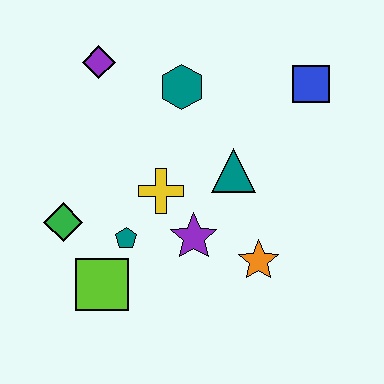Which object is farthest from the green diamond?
The blue square is farthest from the green diamond.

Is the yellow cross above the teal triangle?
No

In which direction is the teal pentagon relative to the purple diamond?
The teal pentagon is below the purple diamond.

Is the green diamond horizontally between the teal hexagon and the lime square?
No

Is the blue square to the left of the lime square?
No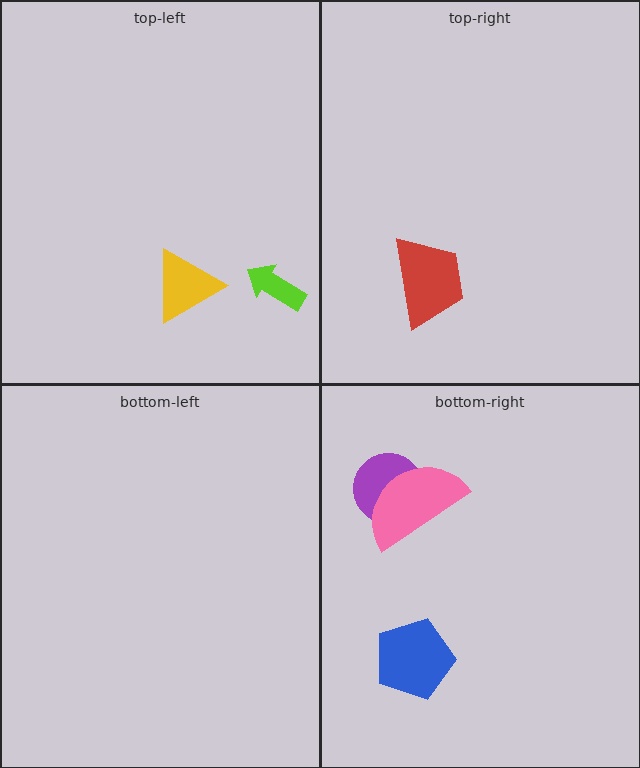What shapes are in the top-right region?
The red trapezoid.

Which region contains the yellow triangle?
The top-left region.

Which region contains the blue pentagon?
The bottom-right region.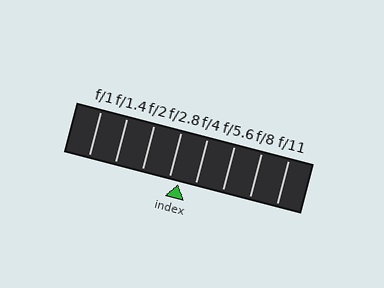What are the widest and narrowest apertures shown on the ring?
The widest aperture shown is f/1 and the narrowest is f/11.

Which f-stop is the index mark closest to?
The index mark is closest to f/2.8.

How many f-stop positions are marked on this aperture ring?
There are 8 f-stop positions marked.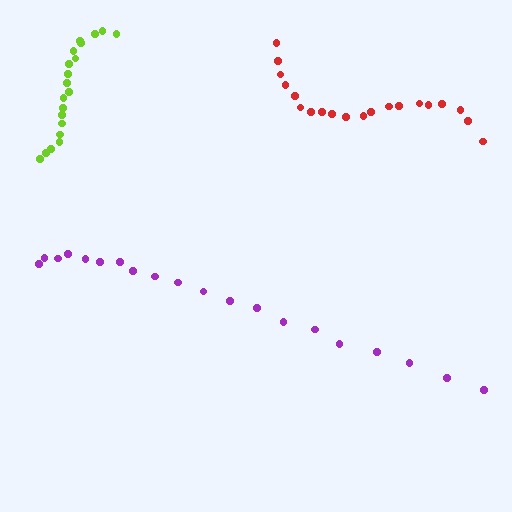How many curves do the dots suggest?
There are 3 distinct paths.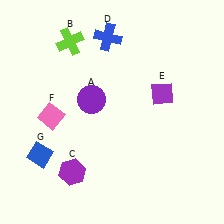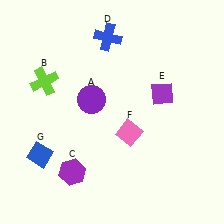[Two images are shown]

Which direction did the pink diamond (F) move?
The pink diamond (F) moved right.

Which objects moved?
The objects that moved are: the lime cross (B), the pink diamond (F).